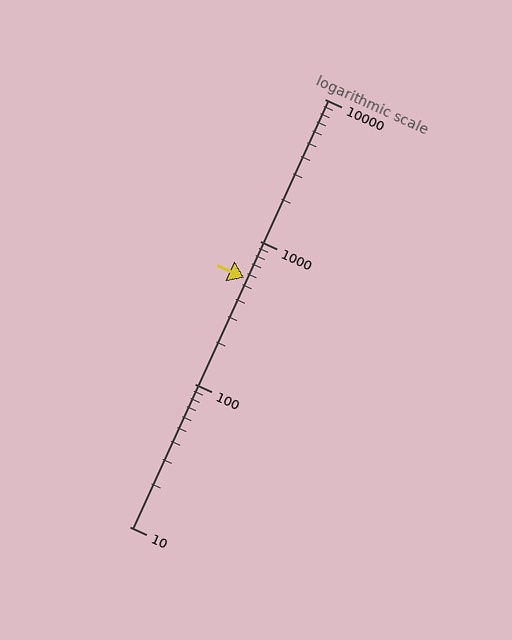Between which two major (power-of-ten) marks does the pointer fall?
The pointer is between 100 and 1000.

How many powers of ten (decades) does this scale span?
The scale spans 3 decades, from 10 to 10000.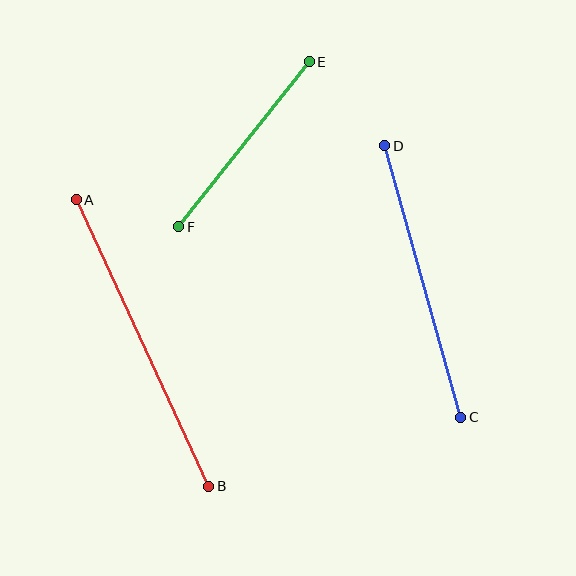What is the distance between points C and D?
The distance is approximately 282 pixels.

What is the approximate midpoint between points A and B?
The midpoint is at approximately (143, 343) pixels.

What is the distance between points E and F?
The distance is approximately 210 pixels.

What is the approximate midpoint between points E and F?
The midpoint is at approximately (244, 144) pixels.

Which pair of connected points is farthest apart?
Points A and B are farthest apart.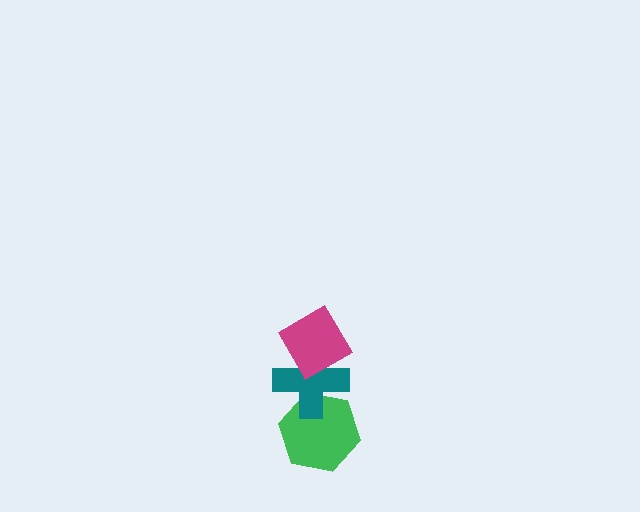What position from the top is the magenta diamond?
The magenta diamond is 1st from the top.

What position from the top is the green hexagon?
The green hexagon is 3rd from the top.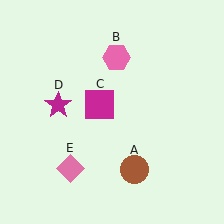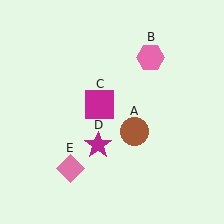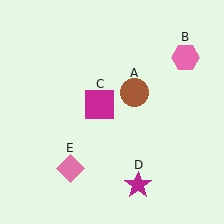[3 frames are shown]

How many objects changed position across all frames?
3 objects changed position: brown circle (object A), pink hexagon (object B), magenta star (object D).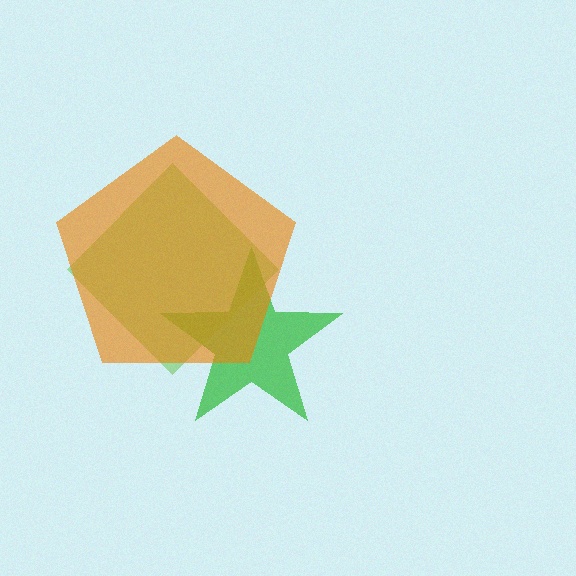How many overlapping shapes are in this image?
There are 3 overlapping shapes in the image.